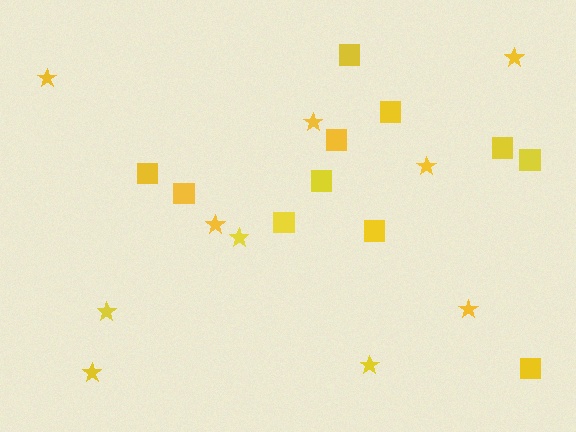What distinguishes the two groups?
There are 2 groups: one group of stars (10) and one group of squares (11).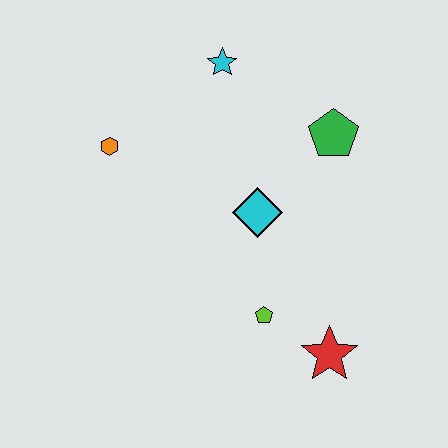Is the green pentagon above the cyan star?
No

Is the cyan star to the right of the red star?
No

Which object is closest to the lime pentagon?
The red star is closest to the lime pentagon.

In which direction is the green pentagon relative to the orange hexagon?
The green pentagon is to the right of the orange hexagon.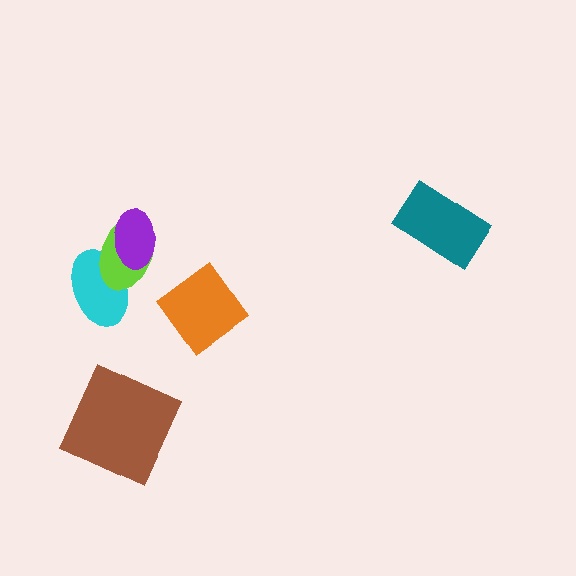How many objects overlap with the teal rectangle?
0 objects overlap with the teal rectangle.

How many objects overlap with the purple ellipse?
2 objects overlap with the purple ellipse.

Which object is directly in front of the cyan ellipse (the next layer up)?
The lime ellipse is directly in front of the cyan ellipse.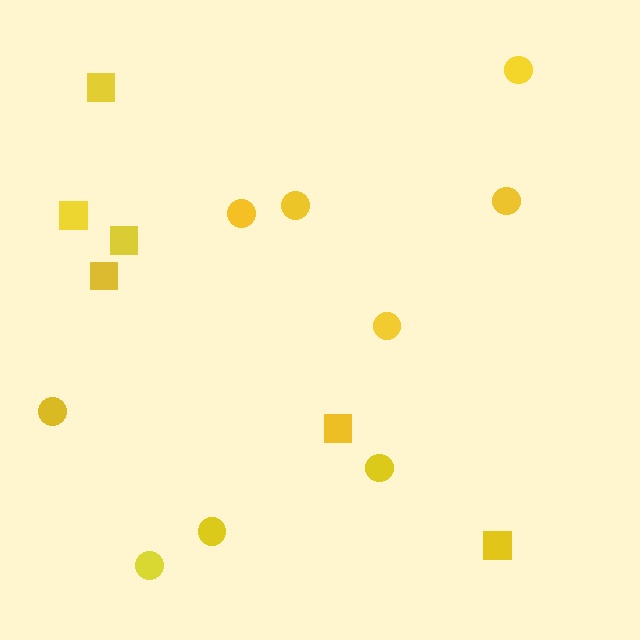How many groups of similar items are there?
There are 2 groups: one group of circles (9) and one group of squares (6).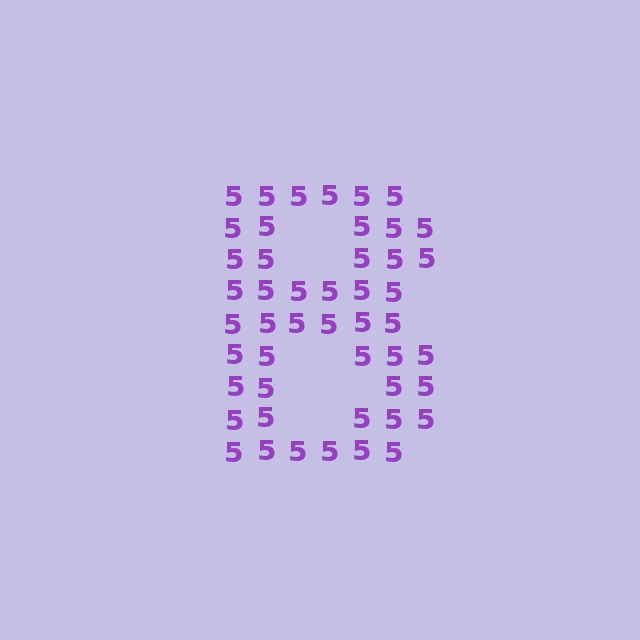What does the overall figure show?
The overall figure shows the digit 8.